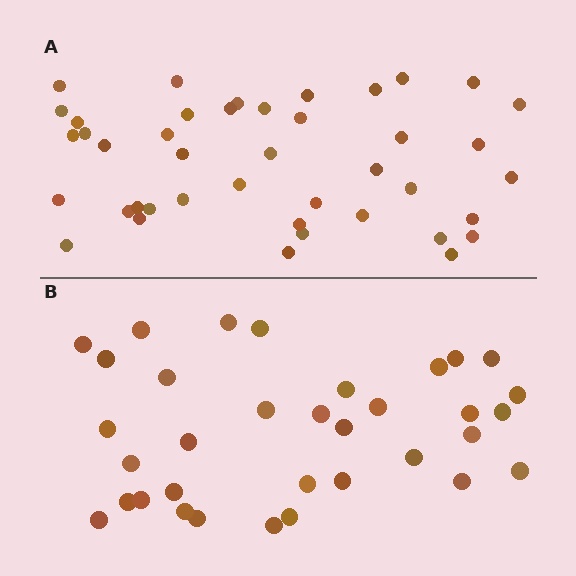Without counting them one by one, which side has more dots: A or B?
Region A (the top region) has more dots.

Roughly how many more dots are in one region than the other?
Region A has roughly 8 or so more dots than region B.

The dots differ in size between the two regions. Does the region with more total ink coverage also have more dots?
No. Region B has more total ink coverage because its dots are larger, but region A actually contains more individual dots. Total area can be misleading — the number of items is what matters here.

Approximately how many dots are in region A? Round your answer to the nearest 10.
About 40 dots. (The exact count is 42, which rounds to 40.)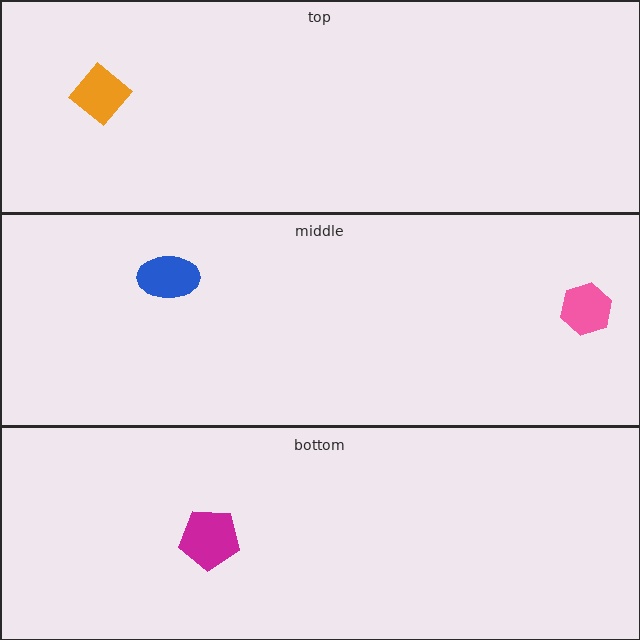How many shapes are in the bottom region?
1.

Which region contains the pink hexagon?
The middle region.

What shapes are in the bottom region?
The magenta pentagon.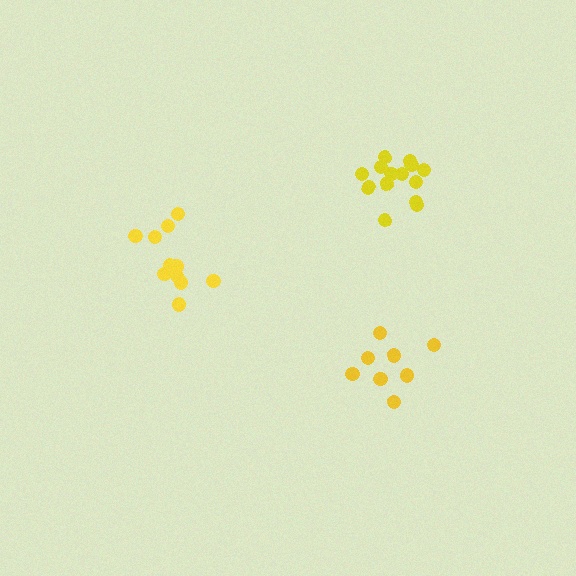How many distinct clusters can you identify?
There are 3 distinct clusters.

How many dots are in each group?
Group 1: 12 dots, Group 2: 8 dots, Group 3: 14 dots (34 total).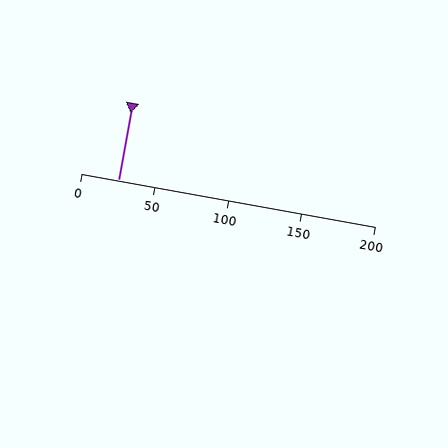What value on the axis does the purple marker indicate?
The marker indicates approximately 25.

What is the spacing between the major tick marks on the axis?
The major ticks are spaced 50 apart.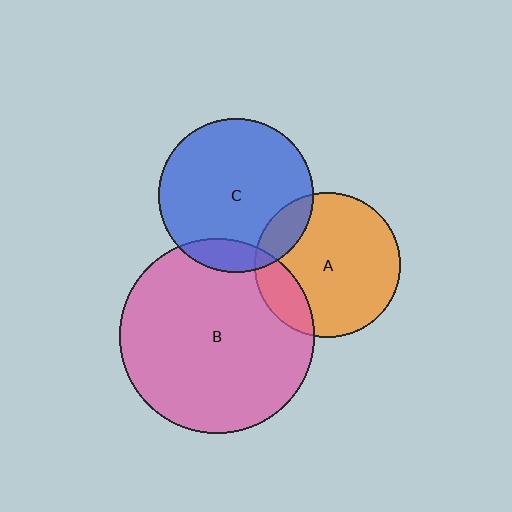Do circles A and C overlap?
Yes.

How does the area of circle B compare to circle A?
Approximately 1.8 times.